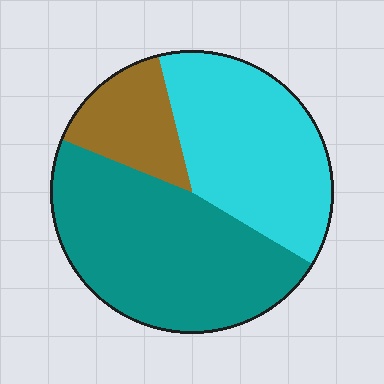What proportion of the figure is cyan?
Cyan covers around 35% of the figure.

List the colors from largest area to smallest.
From largest to smallest: teal, cyan, brown.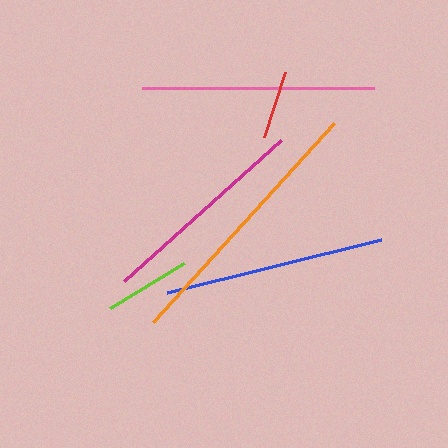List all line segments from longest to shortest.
From longest to shortest: orange, pink, blue, magenta, lime, red.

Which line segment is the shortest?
The red line is the shortest at approximately 69 pixels.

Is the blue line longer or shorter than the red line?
The blue line is longer than the red line.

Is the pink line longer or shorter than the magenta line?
The pink line is longer than the magenta line.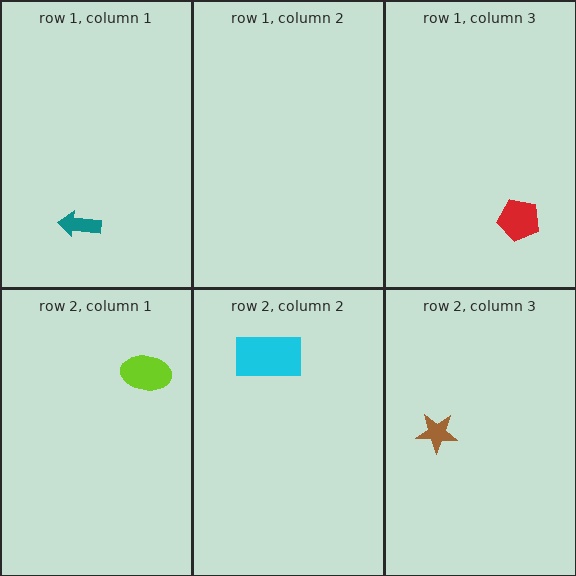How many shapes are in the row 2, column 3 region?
1.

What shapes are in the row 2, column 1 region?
The lime ellipse.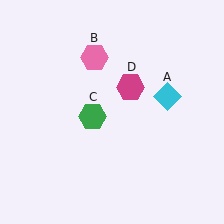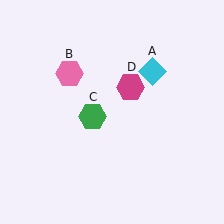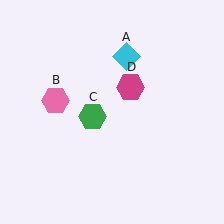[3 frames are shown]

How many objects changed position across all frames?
2 objects changed position: cyan diamond (object A), pink hexagon (object B).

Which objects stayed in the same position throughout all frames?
Green hexagon (object C) and magenta hexagon (object D) remained stationary.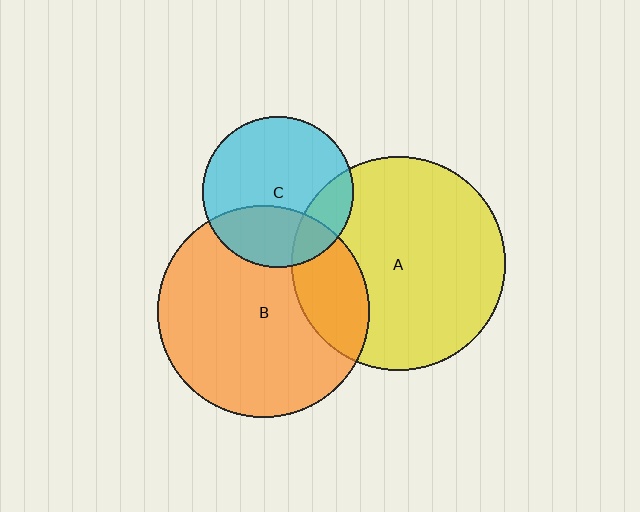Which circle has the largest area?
Circle A (yellow).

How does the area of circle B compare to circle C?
Approximately 2.0 times.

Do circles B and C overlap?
Yes.